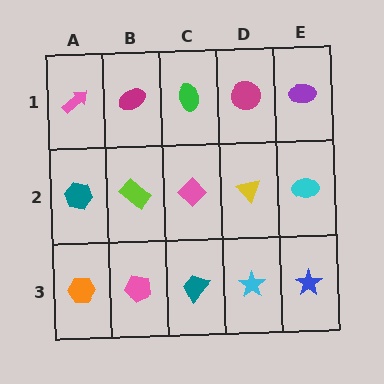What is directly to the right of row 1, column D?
A purple ellipse.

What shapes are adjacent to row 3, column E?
A cyan ellipse (row 2, column E), a cyan star (row 3, column D).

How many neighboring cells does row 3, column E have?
2.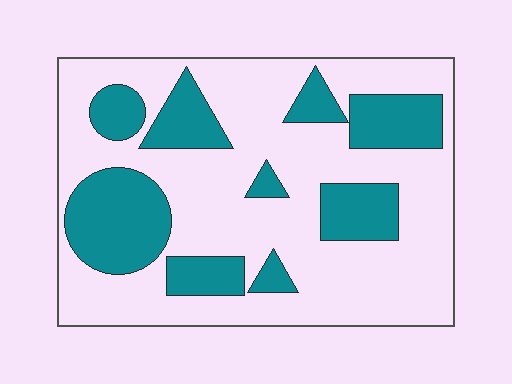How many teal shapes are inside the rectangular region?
9.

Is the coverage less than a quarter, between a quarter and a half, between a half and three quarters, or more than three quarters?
Between a quarter and a half.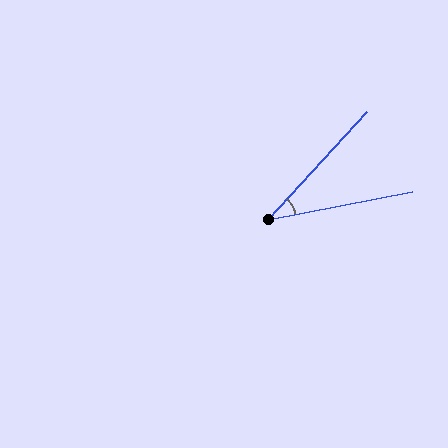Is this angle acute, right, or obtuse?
It is acute.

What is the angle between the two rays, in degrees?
Approximately 37 degrees.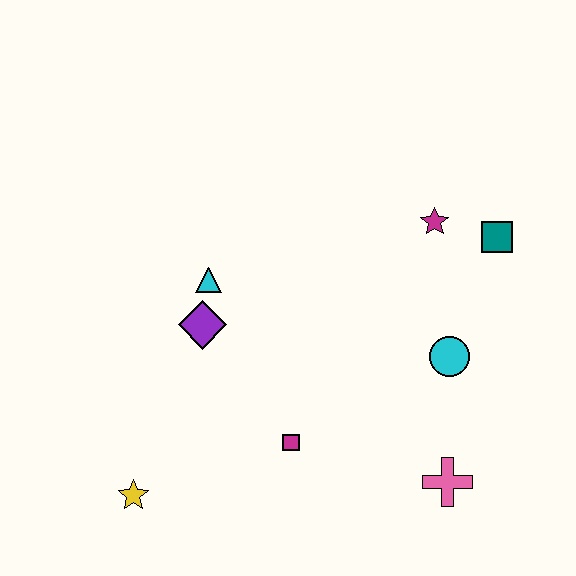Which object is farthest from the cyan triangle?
The pink cross is farthest from the cyan triangle.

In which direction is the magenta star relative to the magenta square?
The magenta star is above the magenta square.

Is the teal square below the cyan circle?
No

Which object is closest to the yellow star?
The magenta square is closest to the yellow star.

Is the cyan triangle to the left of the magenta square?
Yes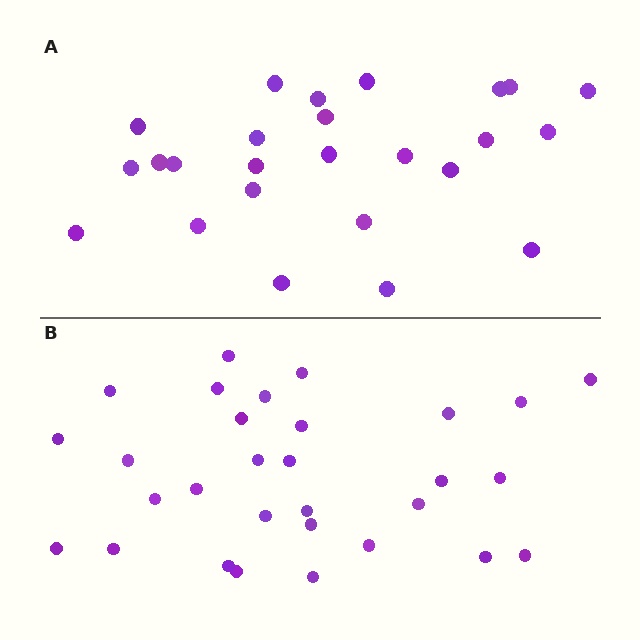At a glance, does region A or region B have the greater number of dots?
Region B (the bottom region) has more dots.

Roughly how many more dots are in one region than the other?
Region B has about 5 more dots than region A.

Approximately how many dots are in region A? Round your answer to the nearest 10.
About 20 dots. (The exact count is 25, which rounds to 20.)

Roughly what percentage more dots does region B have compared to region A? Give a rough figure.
About 20% more.